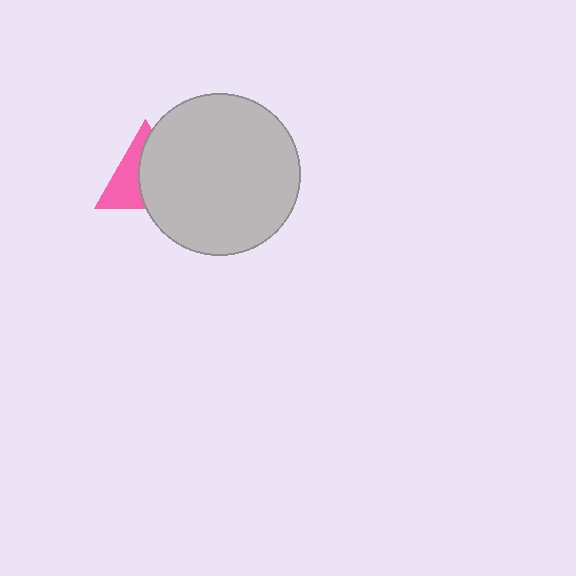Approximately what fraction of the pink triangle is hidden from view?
Roughly 56% of the pink triangle is hidden behind the light gray circle.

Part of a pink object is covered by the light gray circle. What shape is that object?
It is a triangle.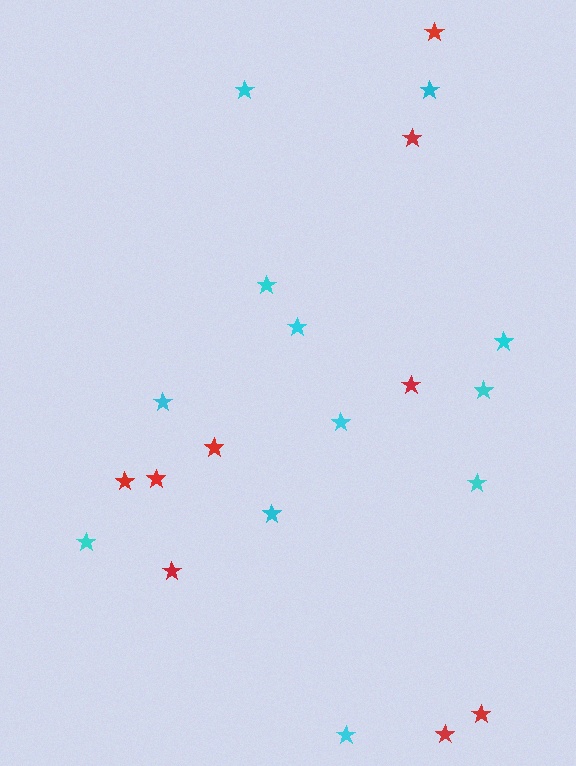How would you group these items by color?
There are 2 groups: one group of cyan stars (12) and one group of red stars (9).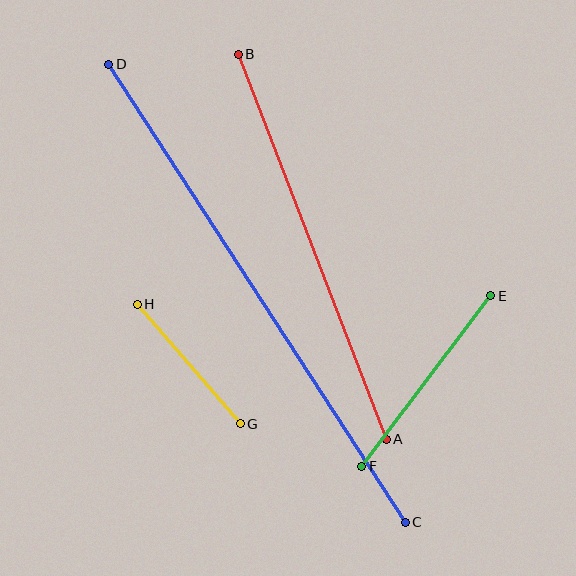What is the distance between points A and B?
The distance is approximately 412 pixels.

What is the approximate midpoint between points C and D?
The midpoint is at approximately (257, 293) pixels.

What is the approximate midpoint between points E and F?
The midpoint is at approximately (426, 381) pixels.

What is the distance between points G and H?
The distance is approximately 158 pixels.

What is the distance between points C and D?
The distance is approximately 546 pixels.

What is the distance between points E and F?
The distance is approximately 214 pixels.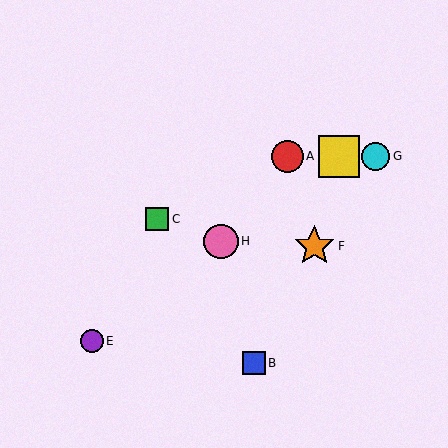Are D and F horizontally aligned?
No, D is at y≈156 and F is at y≈246.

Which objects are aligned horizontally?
Objects A, D, G are aligned horizontally.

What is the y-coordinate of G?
Object G is at y≈156.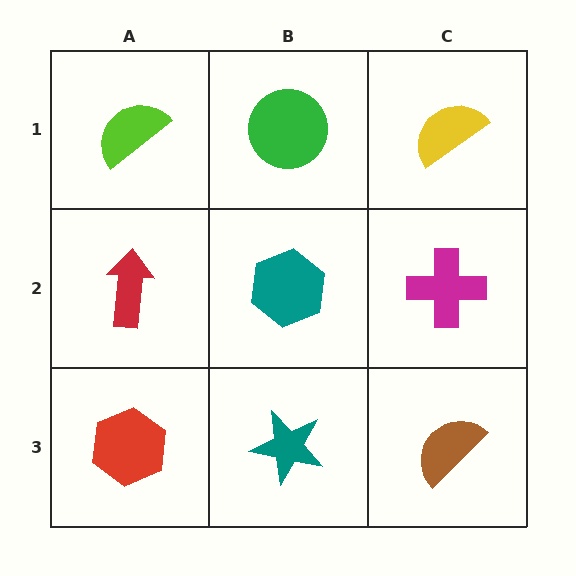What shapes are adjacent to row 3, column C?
A magenta cross (row 2, column C), a teal star (row 3, column B).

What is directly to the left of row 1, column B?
A lime semicircle.